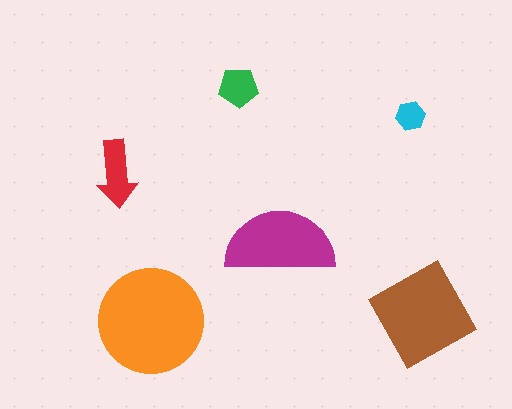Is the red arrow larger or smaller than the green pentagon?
Larger.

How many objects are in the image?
There are 6 objects in the image.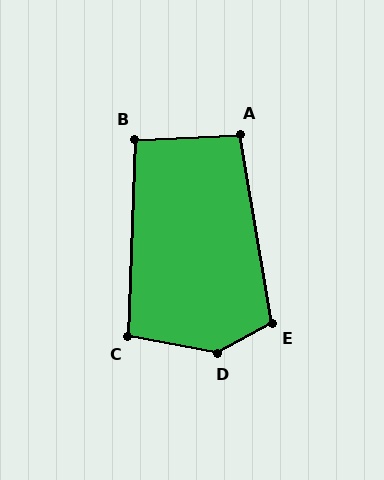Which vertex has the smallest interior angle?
B, at approximately 95 degrees.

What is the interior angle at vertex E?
Approximately 109 degrees (obtuse).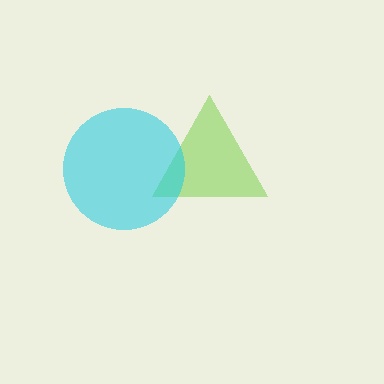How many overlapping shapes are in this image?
There are 2 overlapping shapes in the image.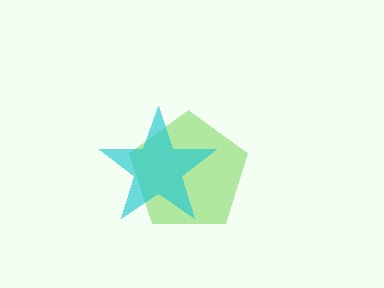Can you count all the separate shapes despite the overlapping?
Yes, there are 2 separate shapes.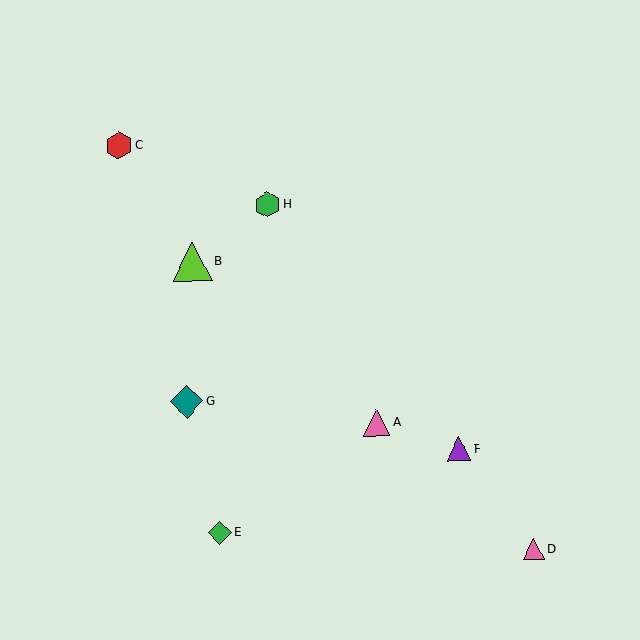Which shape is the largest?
The lime triangle (labeled B) is the largest.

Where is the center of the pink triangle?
The center of the pink triangle is at (376, 423).